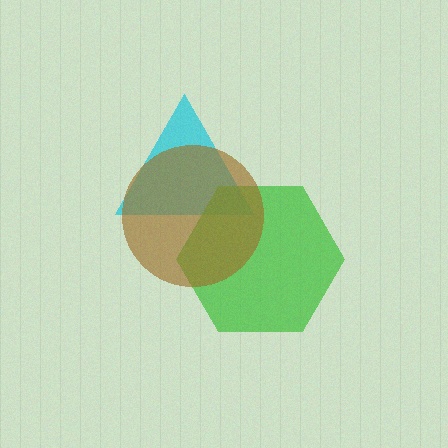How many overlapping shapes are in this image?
There are 3 overlapping shapes in the image.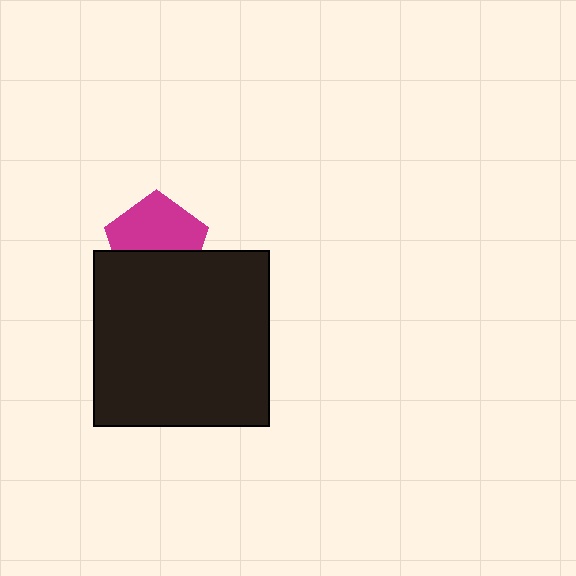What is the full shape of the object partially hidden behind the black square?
The partially hidden object is a magenta pentagon.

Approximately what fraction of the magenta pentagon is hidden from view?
Roughly 43% of the magenta pentagon is hidden behind the black square.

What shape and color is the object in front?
The object in front is a black square.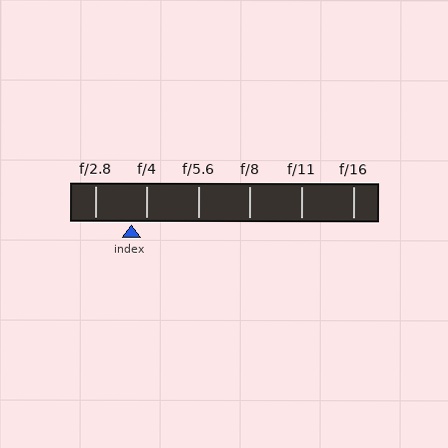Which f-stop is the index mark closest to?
The index mark is closest to f/4.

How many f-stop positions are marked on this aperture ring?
There are 6 f-stop positions marked.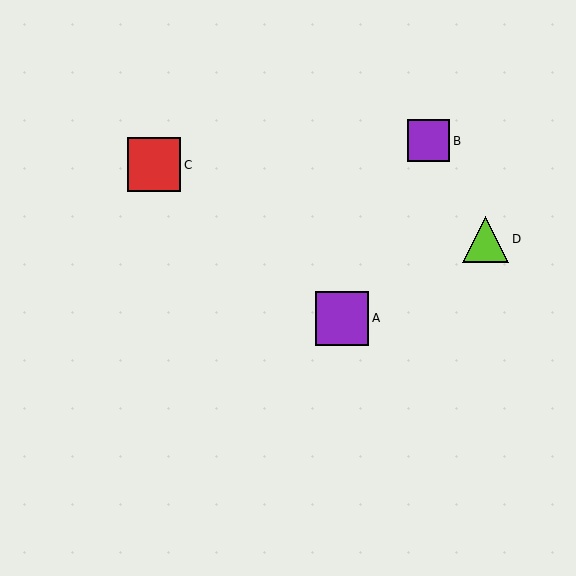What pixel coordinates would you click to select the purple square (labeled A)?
Click at (342, 318) to select the purple square A.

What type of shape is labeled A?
Shape A is a purple square.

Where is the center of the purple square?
The center of the purple square is at (429, 141).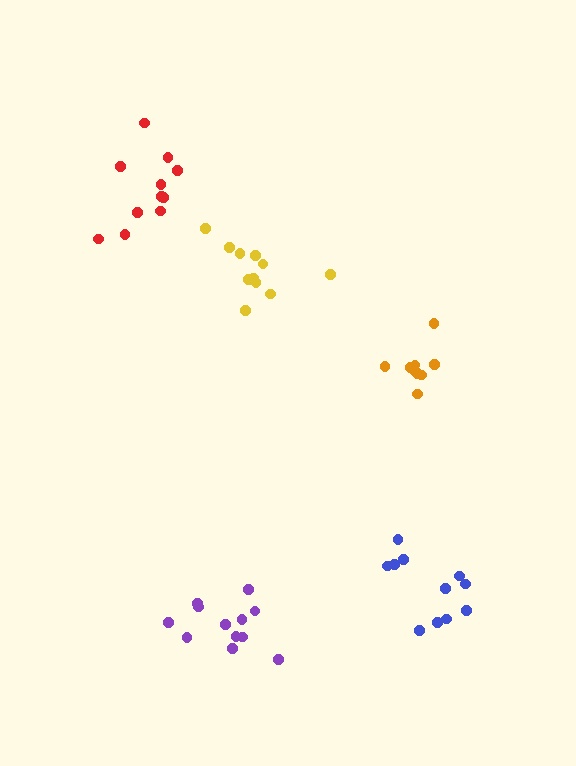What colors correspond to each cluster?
The clusters are colored: red, yellow, purple, orange, blue.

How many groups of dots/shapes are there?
There are 5 groups.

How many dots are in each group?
Group 1: 12 dots, Group 2: 11 dots, Group 3: 12 dots, Group 4: 9 dots, Group 5: 11 dots (55 total).